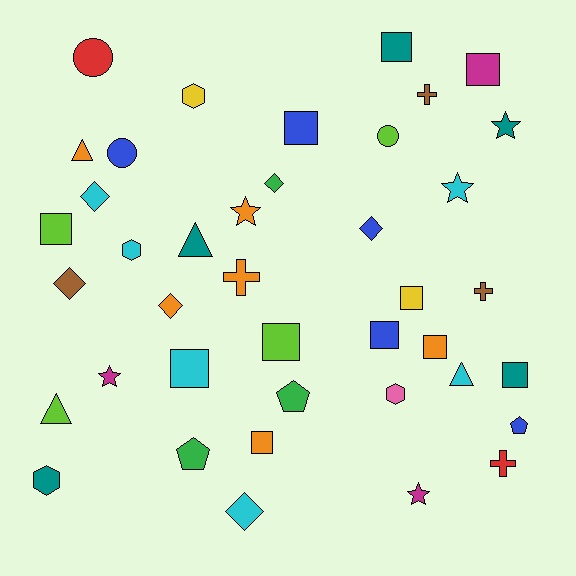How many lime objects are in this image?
There are 4 lime objects.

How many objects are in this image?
There are 40 objects.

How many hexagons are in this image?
There are 4 hexagons.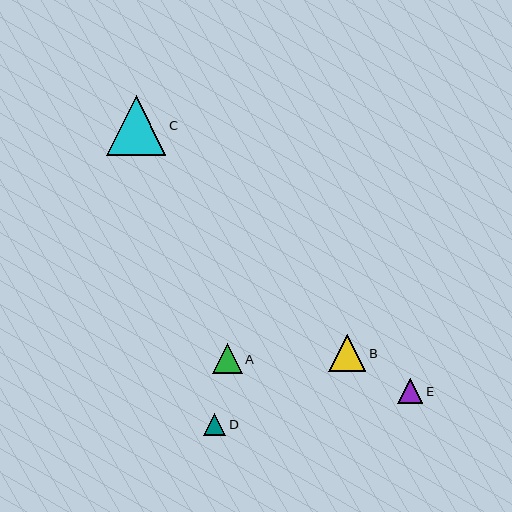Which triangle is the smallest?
Triangle D is the smallest with a size of approximately 22 pixels.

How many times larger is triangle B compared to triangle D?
Triangle B is approximately 1.7 times the size of triangle D.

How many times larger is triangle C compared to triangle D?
Triangle C is approximately 2.7 times the size of triangle D.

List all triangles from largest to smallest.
From largest to smallest: C, B, A, E, D.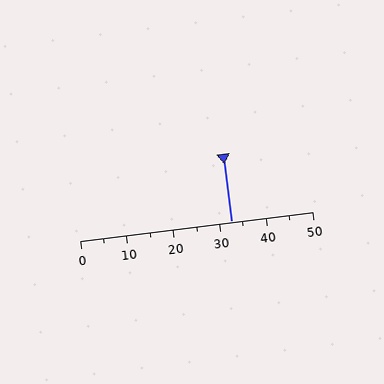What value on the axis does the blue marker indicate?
The marker indicates approximately 32.5.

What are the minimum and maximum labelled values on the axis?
The axis runs from 0 to 50.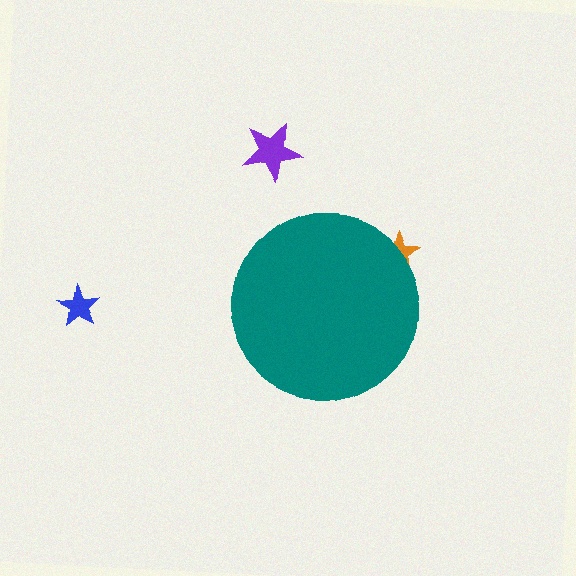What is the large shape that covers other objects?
A teal circle.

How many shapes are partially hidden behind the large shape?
1 shape is partially hidden.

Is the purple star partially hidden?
No, the purple star is fully visible.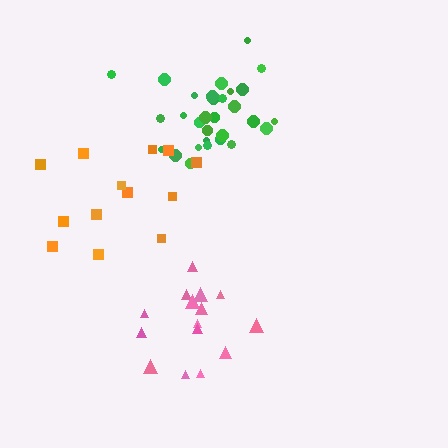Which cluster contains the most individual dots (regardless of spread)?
Green (30).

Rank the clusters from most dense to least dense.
green, pink, orange.